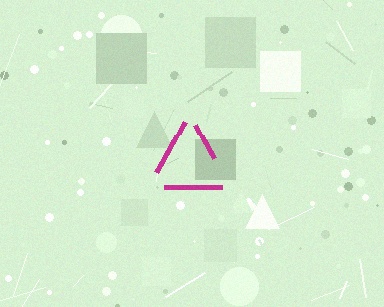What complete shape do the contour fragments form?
The contour fragments form a triangle.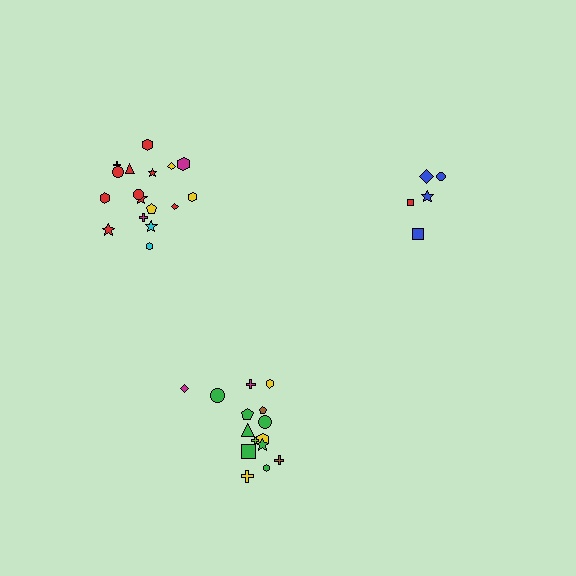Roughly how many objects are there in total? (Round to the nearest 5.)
Roughly 40 objects in total.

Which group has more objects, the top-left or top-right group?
The top-left group.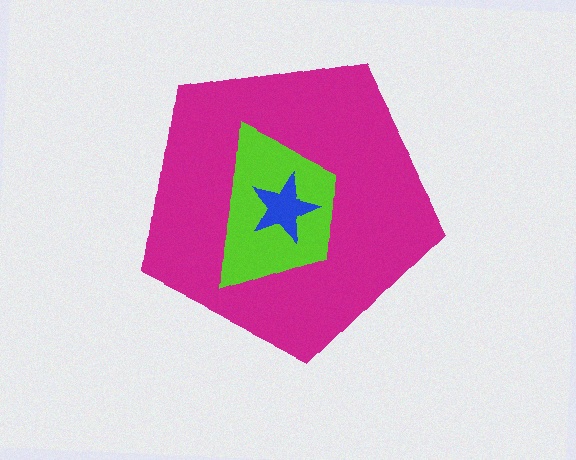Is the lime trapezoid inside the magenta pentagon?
Yes.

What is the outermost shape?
The magenta pentagon.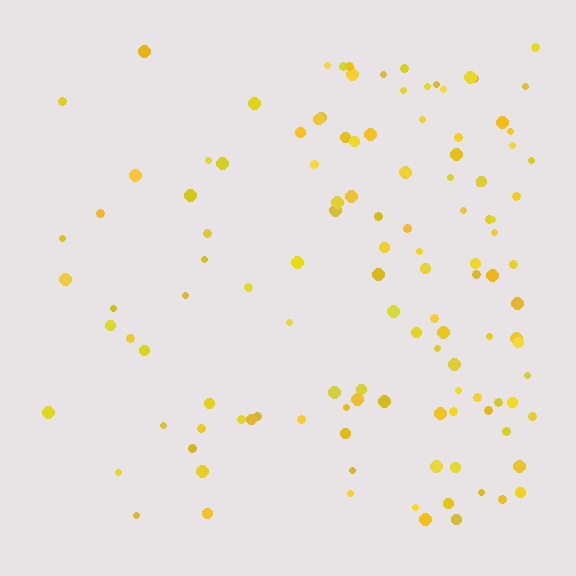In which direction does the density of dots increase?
From left to right, with the right side densest.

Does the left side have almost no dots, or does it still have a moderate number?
Still a moderate number, just noticeably fewer than the right.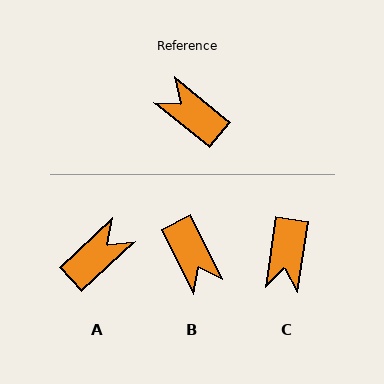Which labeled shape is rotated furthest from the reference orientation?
B, about 155 degrees away.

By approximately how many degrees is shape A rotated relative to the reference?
Approximately 98 degrees clockwise.